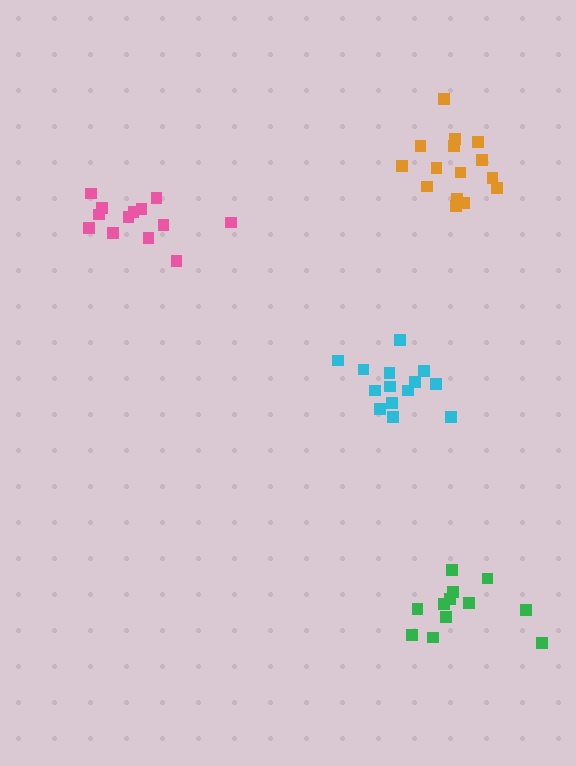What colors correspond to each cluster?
The clusters are colored: orange, cyan, green, pink.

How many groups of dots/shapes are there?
There are 4 groups.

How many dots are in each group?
Group 1: 15 dots, Group 2: 14 dots, Group 3: 12 dots, Group 4: 13 dots (54 total).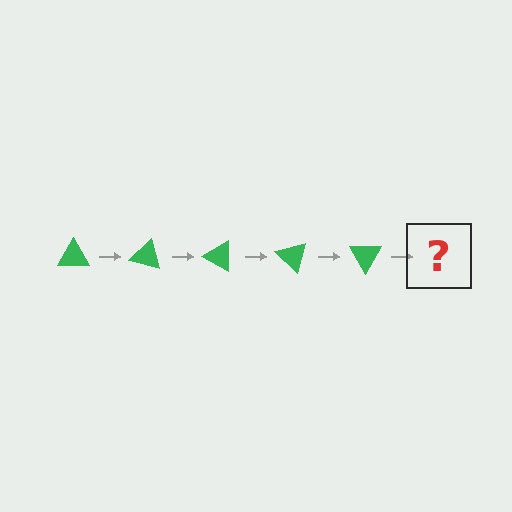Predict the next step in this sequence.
The next step is a green triangle rotated 75 degrees.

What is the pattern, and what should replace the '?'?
The pattern is that the triangle rotates 15 degrees each step. The '?' should be a green triangle rotated 75 degrees.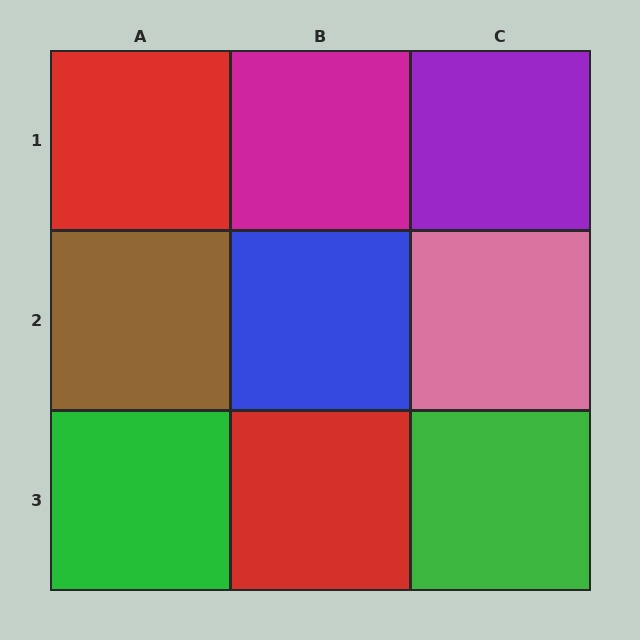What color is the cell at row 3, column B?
Red.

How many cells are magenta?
1 cell is magenta.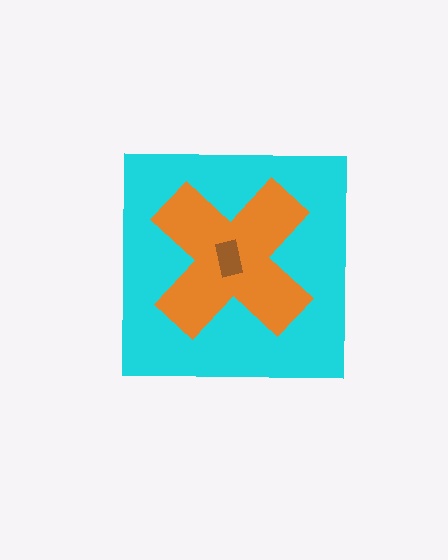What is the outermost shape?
The cyan square.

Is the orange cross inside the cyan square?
Yes.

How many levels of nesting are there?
3.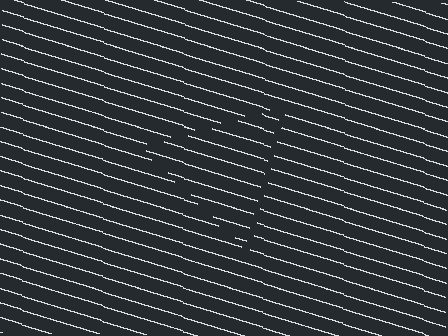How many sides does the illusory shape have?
3 sides — the line-ends trace a triangle.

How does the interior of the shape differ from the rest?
The interior of the shape contains the same grating, shifted by half a period — the contour is defined by the phase discontinuity where line-ends from the inner and outer gratings abut.